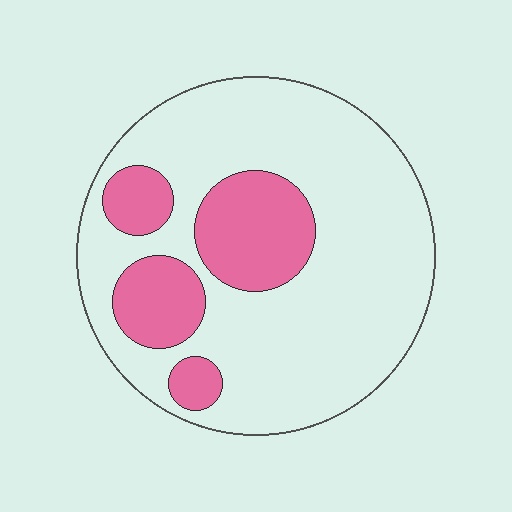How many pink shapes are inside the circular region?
4.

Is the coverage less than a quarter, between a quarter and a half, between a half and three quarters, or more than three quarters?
Less than a quarter.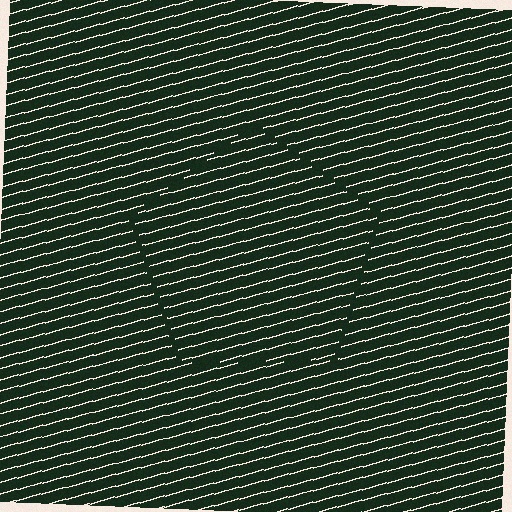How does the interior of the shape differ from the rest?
The interior of the shape contains the same grating, shifted by half a period — the contour is defined by the phase discontinuity where line-ends from the inner and outer gratings abut.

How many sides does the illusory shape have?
5 sides — the line-ends trace a pentagon.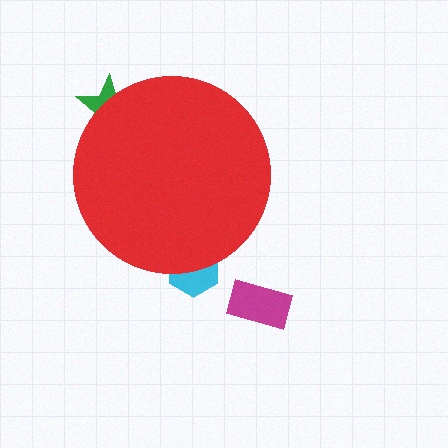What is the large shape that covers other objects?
A red circle.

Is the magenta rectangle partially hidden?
No, the magenta rectangle is fully visible.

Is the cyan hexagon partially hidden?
Yes, the cyan hexagon is partially hidden behind the red circle.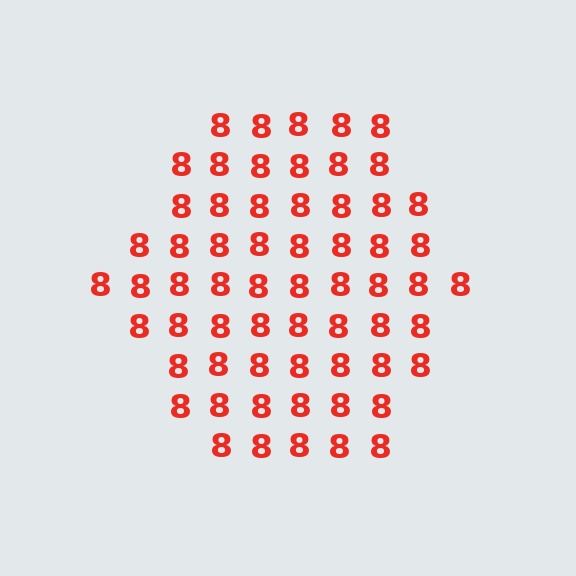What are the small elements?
The small elements are digit 8's.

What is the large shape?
The large shape is a hexagon.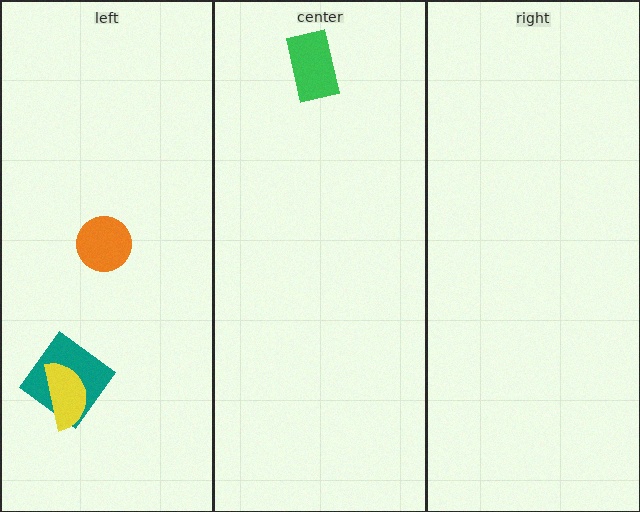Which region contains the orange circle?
The left region.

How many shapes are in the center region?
1.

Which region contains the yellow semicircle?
The left region.